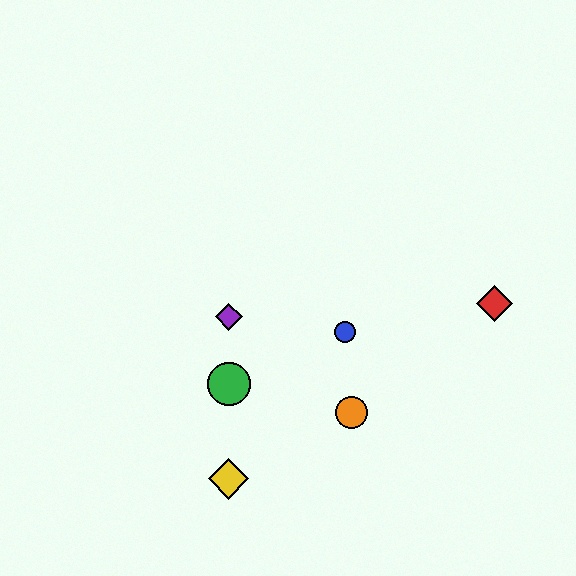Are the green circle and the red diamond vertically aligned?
No, the green circle is at x≈229 and the red diamond is at x≈495.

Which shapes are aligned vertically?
The green circle, the yellow diamond, the purple diamond are aligned vertically.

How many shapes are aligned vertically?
3 shapes (the green circle, the yellow diamond, the purple diamond) are aligned vertically.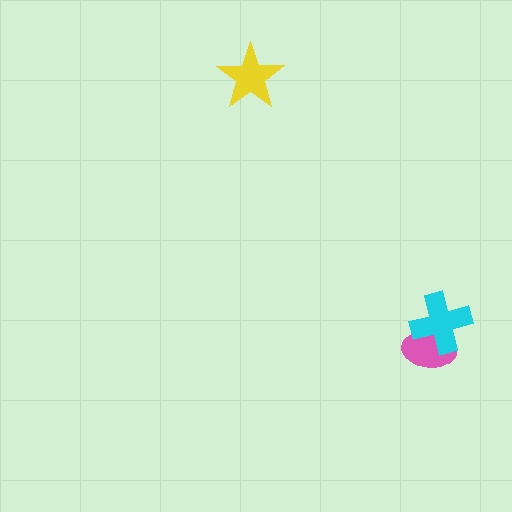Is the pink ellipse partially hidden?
Yes, it is partially covered by another shape.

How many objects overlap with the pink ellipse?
1 object overlaps with the pink ellipse.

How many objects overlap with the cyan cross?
1 object overlaps with the cyan cross.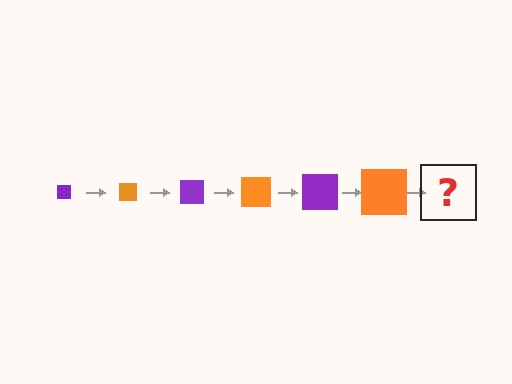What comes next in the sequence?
The next element should be a purple square, larger than the previous one.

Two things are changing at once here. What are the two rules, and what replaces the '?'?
The two rules are that the square grows larger each step and the color cycles through purple and orange. The '?' should be a purple square, larger than the previous one.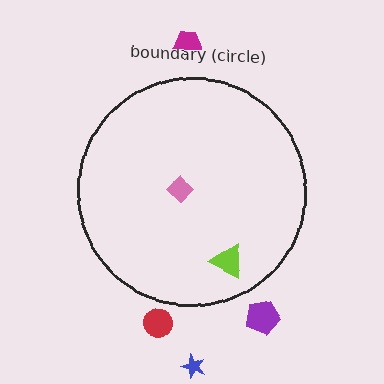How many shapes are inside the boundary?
2 inside, 4 outside.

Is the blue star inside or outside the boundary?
Outside.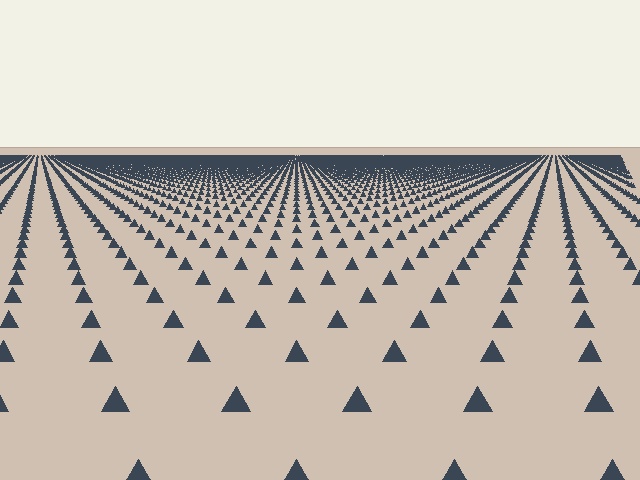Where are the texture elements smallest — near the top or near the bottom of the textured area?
Near the top.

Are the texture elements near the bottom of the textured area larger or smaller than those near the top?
Larger. Near the bottom, elements are closer to the viewer and appear at a bigger on-screen size.